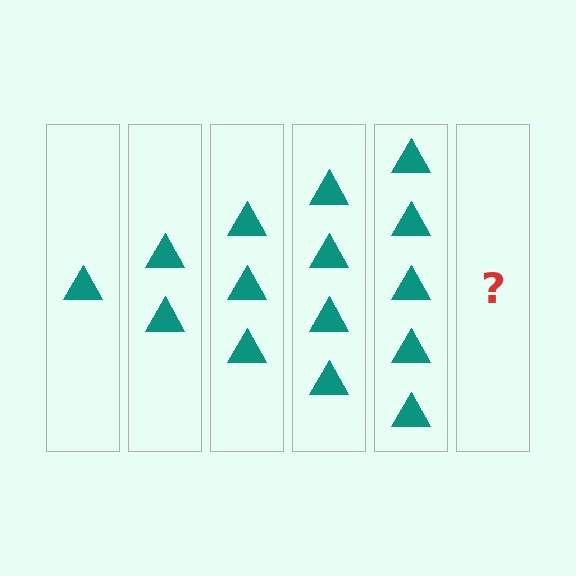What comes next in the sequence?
The next element should be 6 triangles.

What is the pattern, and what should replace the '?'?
The pattern is that each step adds one more triangle. The '?' should be 6 triangles.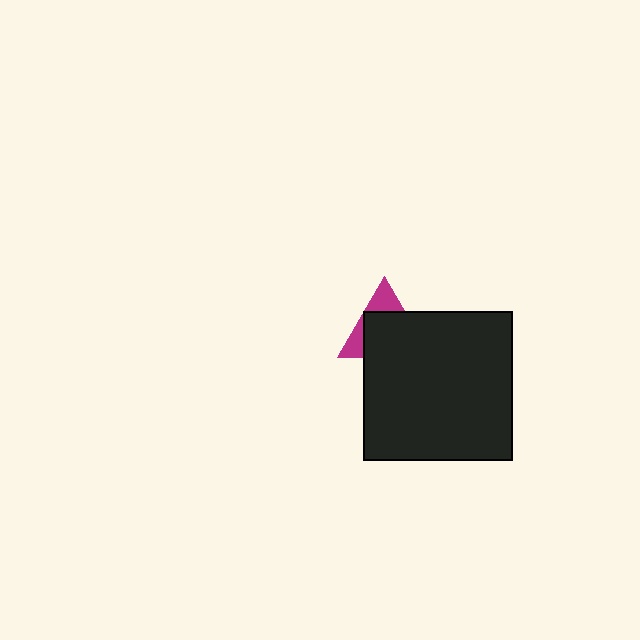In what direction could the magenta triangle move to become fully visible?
The magenta triangle could move up. That would shift it out from behind the black square entirely.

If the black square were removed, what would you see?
You would see the complete magenta triangle.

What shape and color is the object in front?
The object in front is a black square.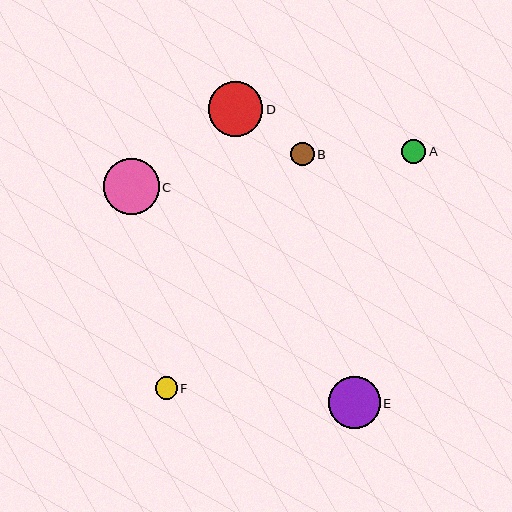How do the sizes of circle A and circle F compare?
Circle A and circle F are approximately the same size.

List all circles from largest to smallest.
From largest to smallest: C, D, E, A, B, F.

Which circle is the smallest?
Circle F is the smallest with a size of approximately 22 pixels.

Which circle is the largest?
Circle C is the largest with a size of approximately 56 pixels.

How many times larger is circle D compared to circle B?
Circle D is approximately 2.3 times the size of circle B.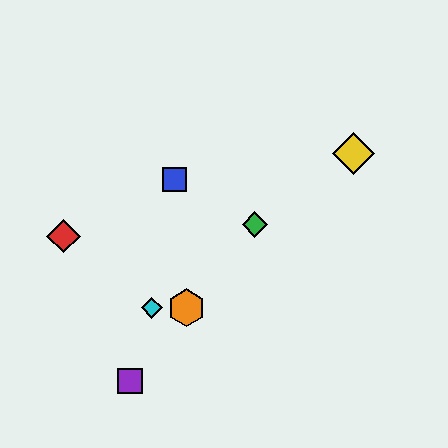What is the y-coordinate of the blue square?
The blue square is at y≈179.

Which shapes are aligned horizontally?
The orange hexagon, the cyan diamond are aligned horizontally.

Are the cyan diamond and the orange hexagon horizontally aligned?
Yes, both are at y≈308.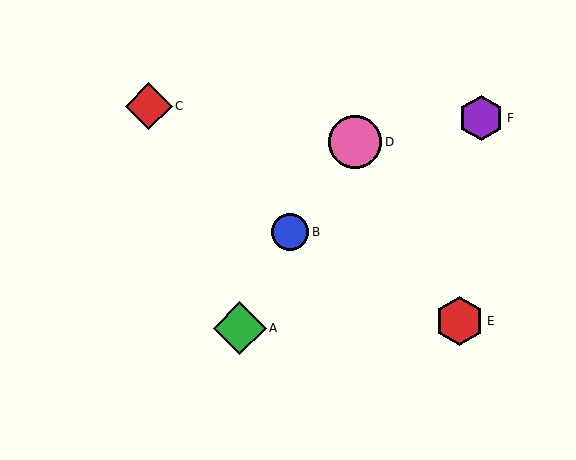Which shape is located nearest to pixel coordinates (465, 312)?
The red hexagon (labeled E) at (459, 321) is nearest to that location.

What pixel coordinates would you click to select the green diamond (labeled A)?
Click at (240, 328) to select the green diamond A.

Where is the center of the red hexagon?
The center of the red hexagon is at (459, 321).